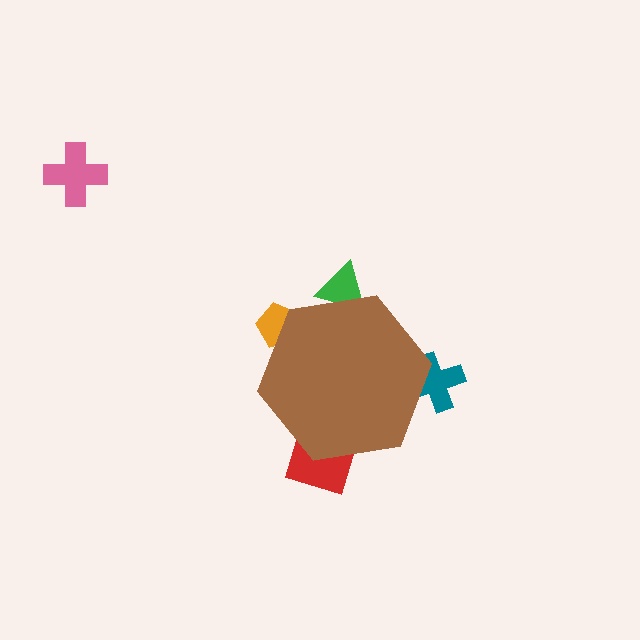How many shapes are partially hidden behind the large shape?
4 shapes are partially hidden.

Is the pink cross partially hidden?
No, the pink cross is fully visible.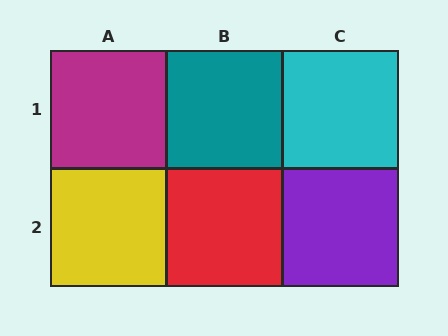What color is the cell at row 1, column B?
Teal.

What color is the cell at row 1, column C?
Cyan.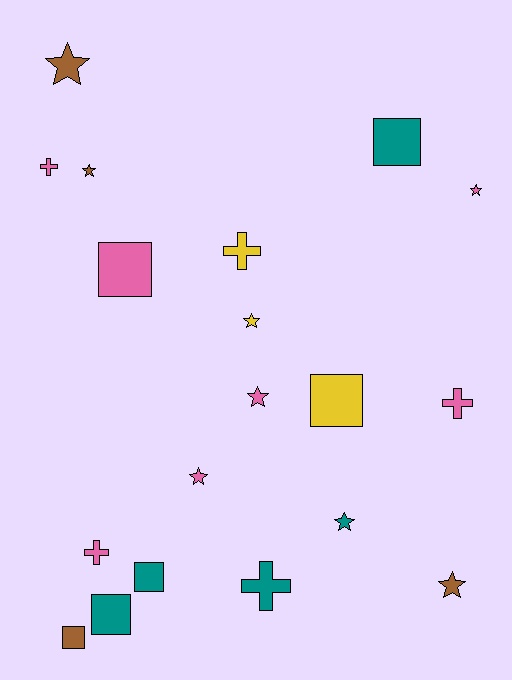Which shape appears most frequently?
Star, with 8 objects.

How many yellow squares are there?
There is 1 yellow square.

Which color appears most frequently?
Pink, with 7 objects.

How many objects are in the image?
There are 19 objects.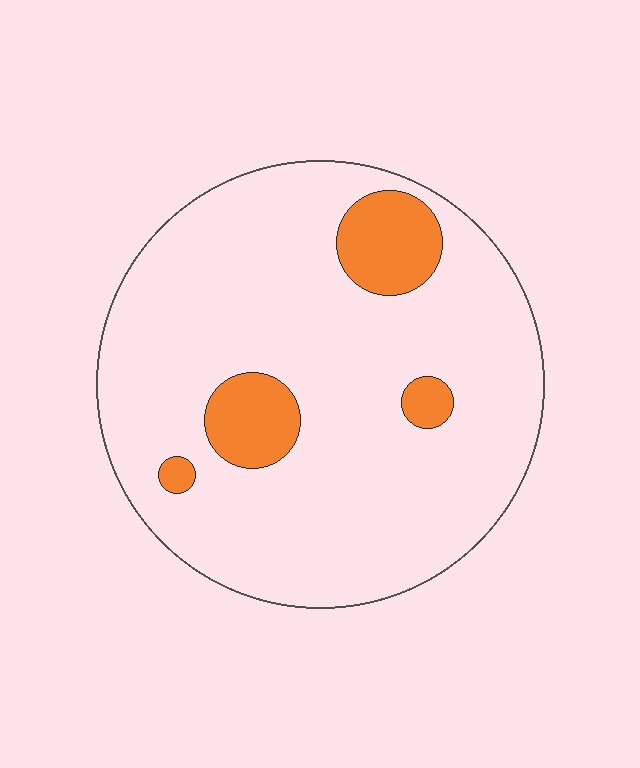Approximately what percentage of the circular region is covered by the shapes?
Approximately 10%.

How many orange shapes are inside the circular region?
4.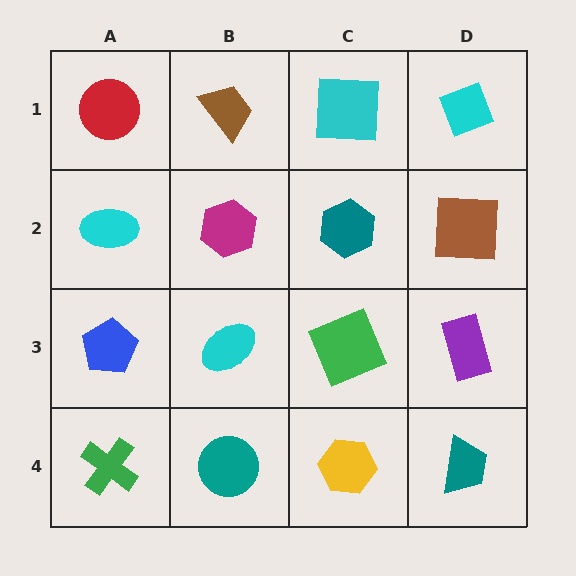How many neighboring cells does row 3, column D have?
3.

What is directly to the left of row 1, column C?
A brown trapezoid.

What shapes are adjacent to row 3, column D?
A brown square (row 2, column D), a teal trapezoid (row 4, column D), a green square (row 3, column C).